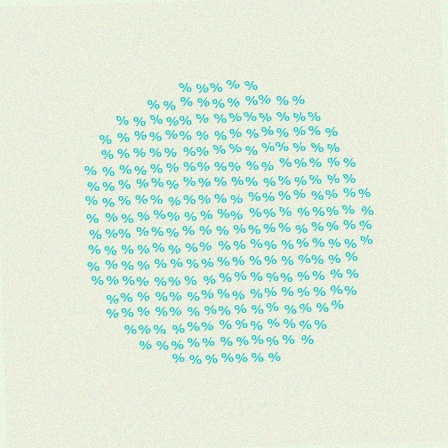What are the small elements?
The small elements are percent signs.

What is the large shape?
The large shape is a circle.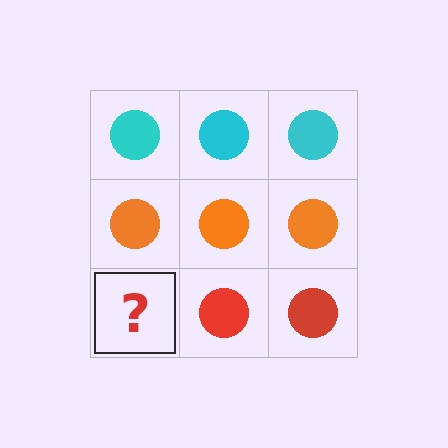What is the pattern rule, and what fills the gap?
The rule is that each row has a consistent color. The gap should be filled with a red circle.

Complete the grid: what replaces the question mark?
The question mark should be replaced with a red circle.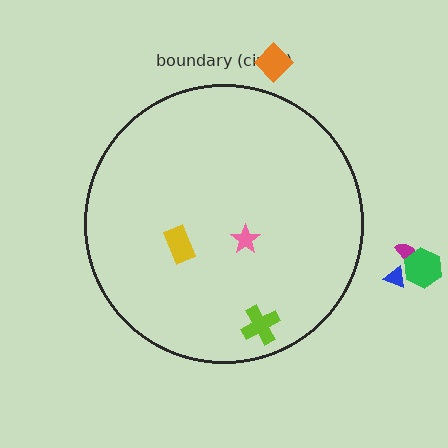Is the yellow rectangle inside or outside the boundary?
Inside.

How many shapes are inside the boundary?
3 inside, 4 outside.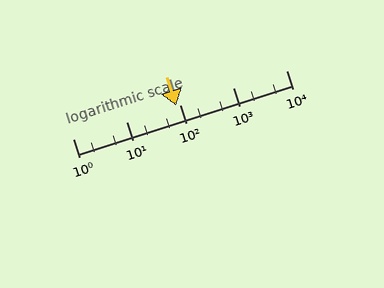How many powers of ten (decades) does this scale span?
The scale spans 4 decades, from 1 to 10000.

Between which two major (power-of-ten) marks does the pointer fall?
The pointer is between 10 and 100.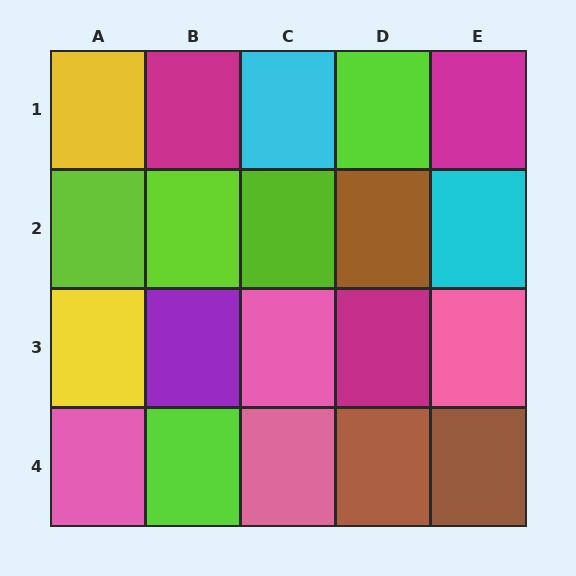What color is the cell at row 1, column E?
Magenta.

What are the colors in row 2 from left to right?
Lime, lime, lime, brown, cyan.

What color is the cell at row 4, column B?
Lime.